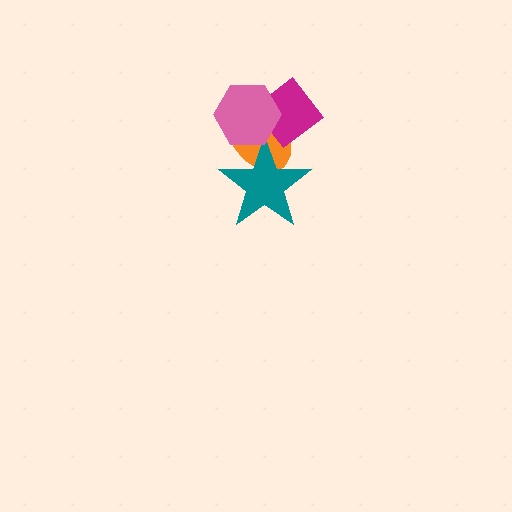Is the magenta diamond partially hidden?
Yes, it is partially covered by another shape.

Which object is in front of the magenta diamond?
The pink hexagon is in front of the magenta diamond.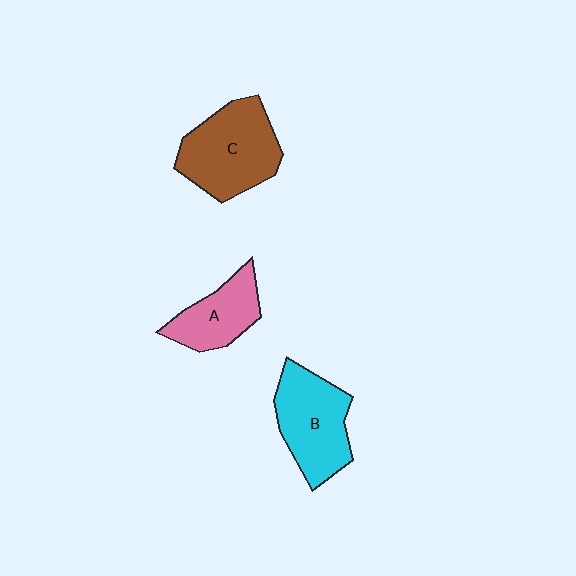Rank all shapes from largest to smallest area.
From largest to smallest: C (brown), B (cyan), A (pink).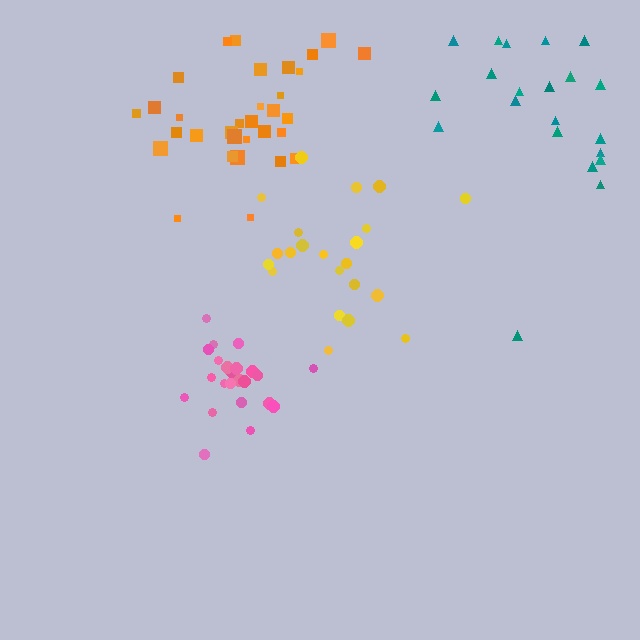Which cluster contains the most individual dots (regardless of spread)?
Orange (33).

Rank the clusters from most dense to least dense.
pink, orange, yellow, teal.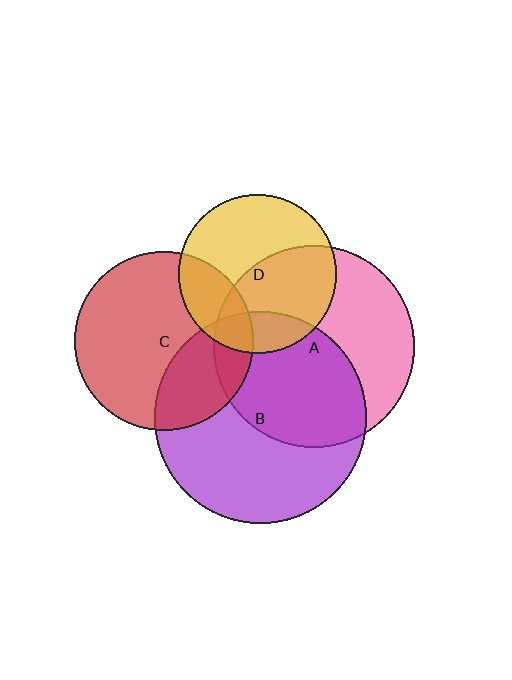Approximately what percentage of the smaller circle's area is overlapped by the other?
Approximately 15%.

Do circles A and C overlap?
Yes.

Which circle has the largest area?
Circle B (purple).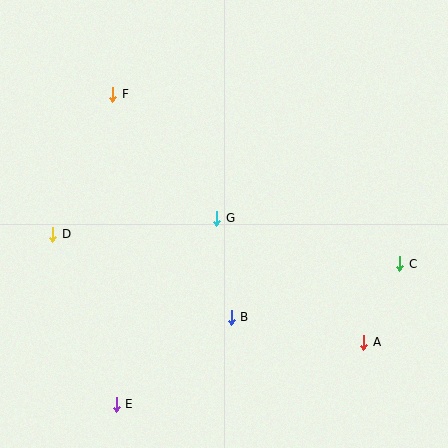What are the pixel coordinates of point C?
Point C is at (400, 264).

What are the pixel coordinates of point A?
Point A is at (364, 342).